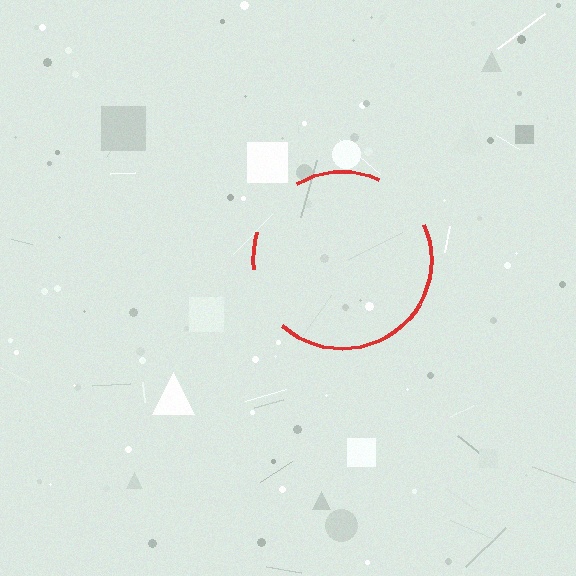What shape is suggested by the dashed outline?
The dashed outline suggests a circle.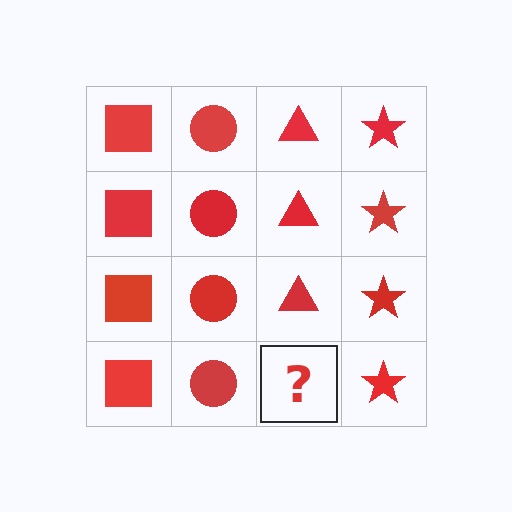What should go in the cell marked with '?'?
The missing cell should contain a red triangle.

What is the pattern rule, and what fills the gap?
The rule is that each column has a consistent shape. The gap should be filled with a red triangle.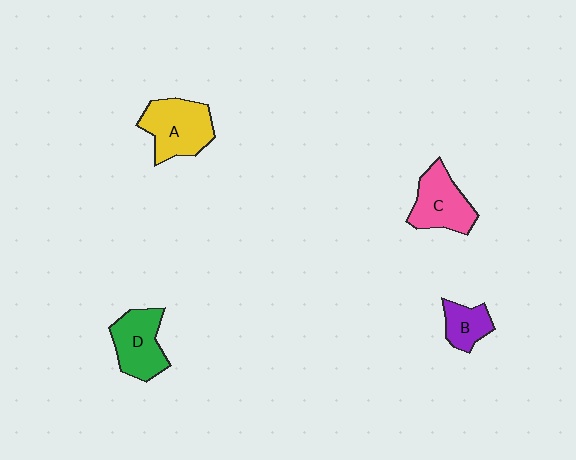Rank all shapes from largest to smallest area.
From largest to smallest: A (yellow), D (green), C (pink), B (purple).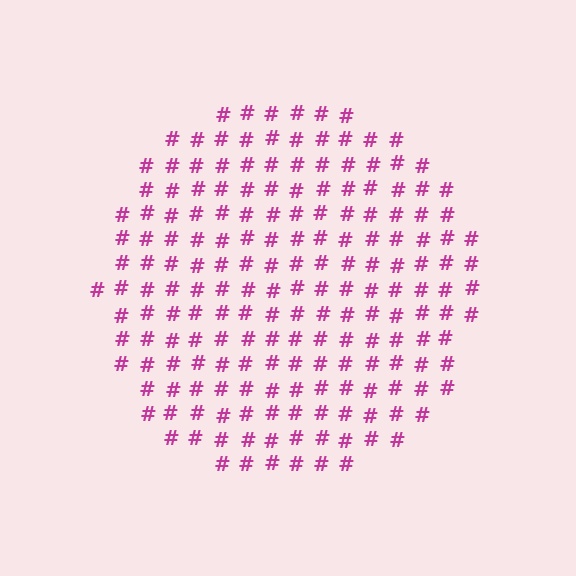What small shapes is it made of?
It is made of small hash symbols.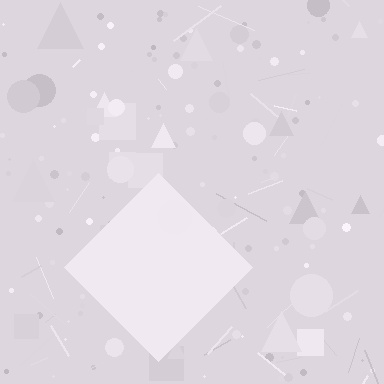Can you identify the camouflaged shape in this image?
The camouflaged shape is a diamond.